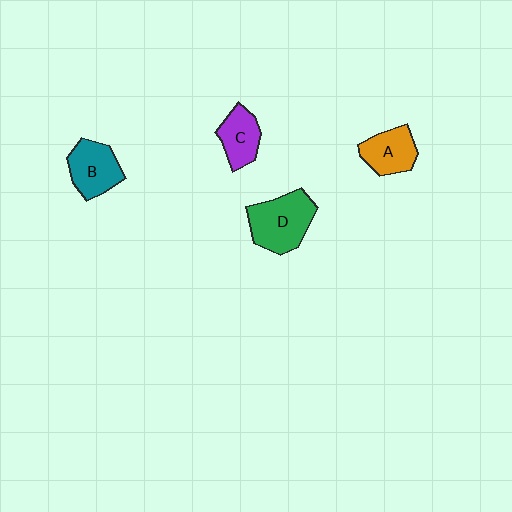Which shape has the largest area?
Shape D (green).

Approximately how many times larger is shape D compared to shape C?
Approximately 1.6 times.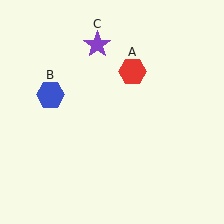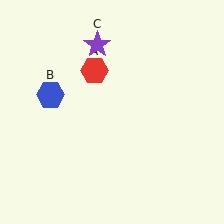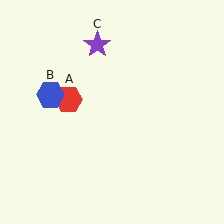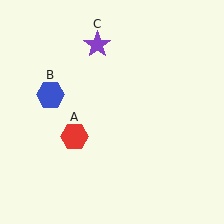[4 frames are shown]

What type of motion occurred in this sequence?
The red hexagon (object A) rotated counterclockwise around the center of the scene.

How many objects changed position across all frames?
1 object changed position: red hexagon (object A).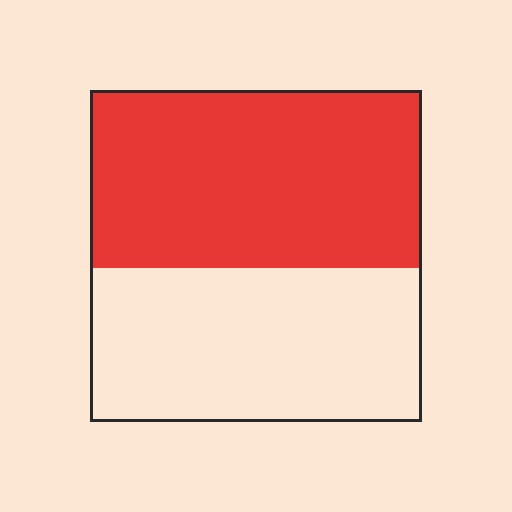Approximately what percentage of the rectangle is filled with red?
Approximately 55%.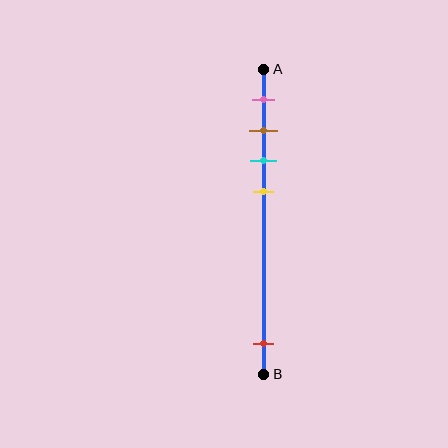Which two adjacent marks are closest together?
The brown and cyan marks are the closest adjacent pair.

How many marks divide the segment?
There are 5 marks dividing the segment.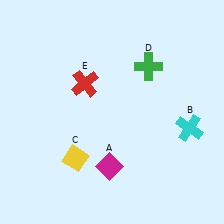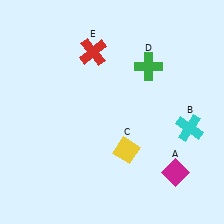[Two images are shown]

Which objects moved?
The objects that moved are: the magenta diamond (A), the yellow diamond (C), the red cross (E).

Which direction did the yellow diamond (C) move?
The yellow diamond (C) moved right.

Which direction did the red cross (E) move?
The red cross (E) moved up.